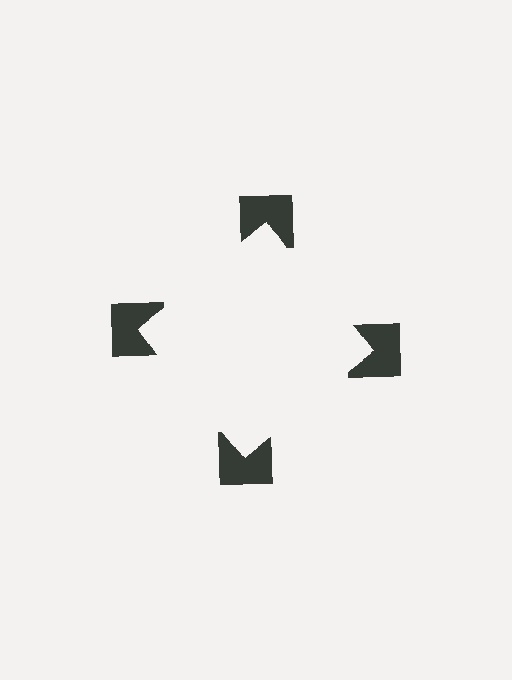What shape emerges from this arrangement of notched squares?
An illusory square — its edges are inferred from the aligned wedge cuts in the notched squares, not physically drawn.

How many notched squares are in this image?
There are 4 — one at each vertex of the illusory square.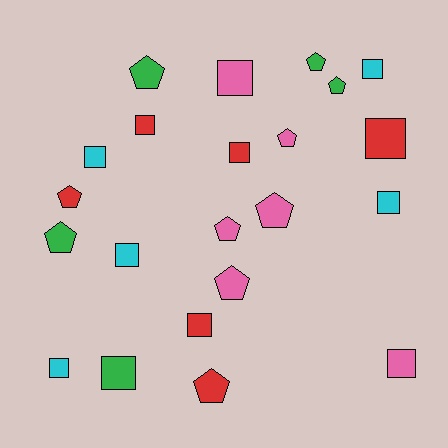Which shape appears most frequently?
Square, with 12 objects.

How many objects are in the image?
There are 22 objects.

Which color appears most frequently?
Red, with 6 objects.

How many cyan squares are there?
There are 5 cyan squares.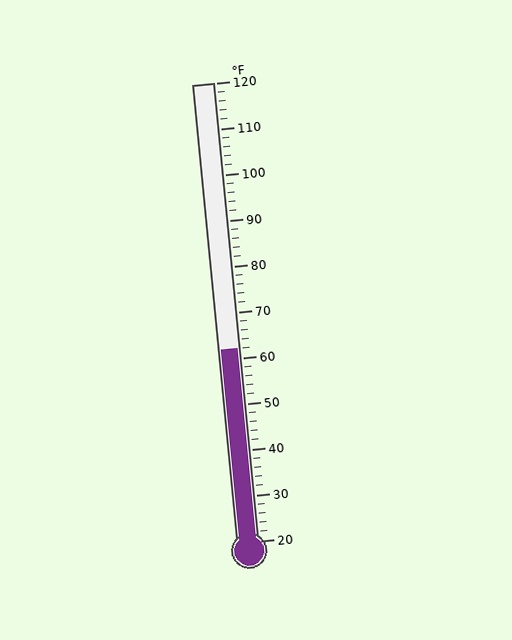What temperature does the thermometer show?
The thermometer shows approximately 62°F.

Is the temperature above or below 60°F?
The temperature is above 60°F.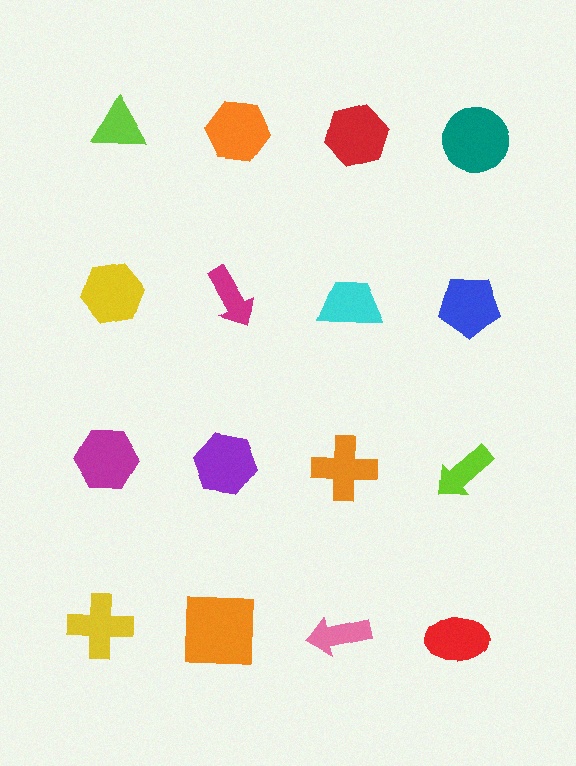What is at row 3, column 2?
A purple hexagon.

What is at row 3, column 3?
An orange cross.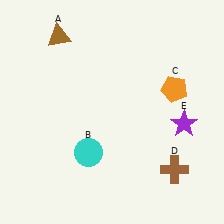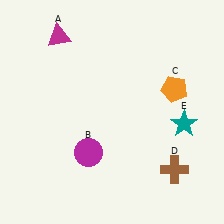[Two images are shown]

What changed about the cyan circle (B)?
In Image 1, B is cyan. In Image 2, it changed to magenta.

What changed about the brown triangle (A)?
In Image 1, A is brown. In Image 2, it changed to magenta.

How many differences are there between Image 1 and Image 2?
There are 3 differences between the two images.